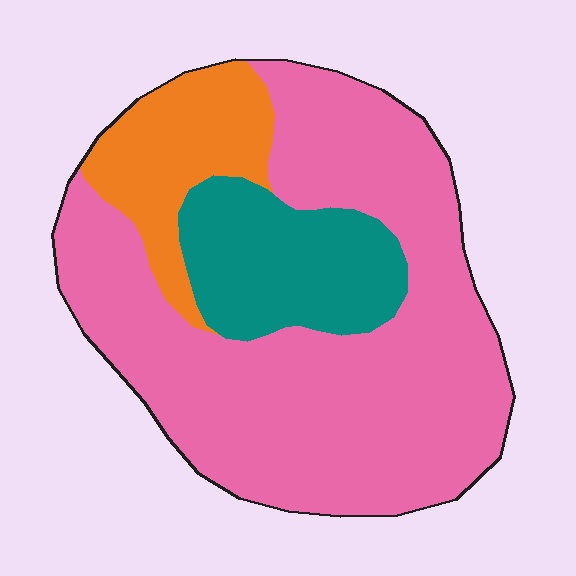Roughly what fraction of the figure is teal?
Teal takes up about one sixth (1/6) of the figure.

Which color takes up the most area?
Pink, at roughly 65%.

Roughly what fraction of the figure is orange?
Orange covers about 15% of the figure.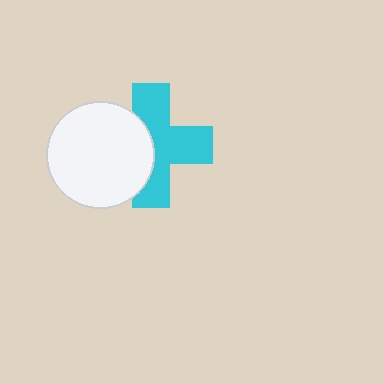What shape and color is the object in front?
The object in front is a white circle.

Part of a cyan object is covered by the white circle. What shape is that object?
It is a cross.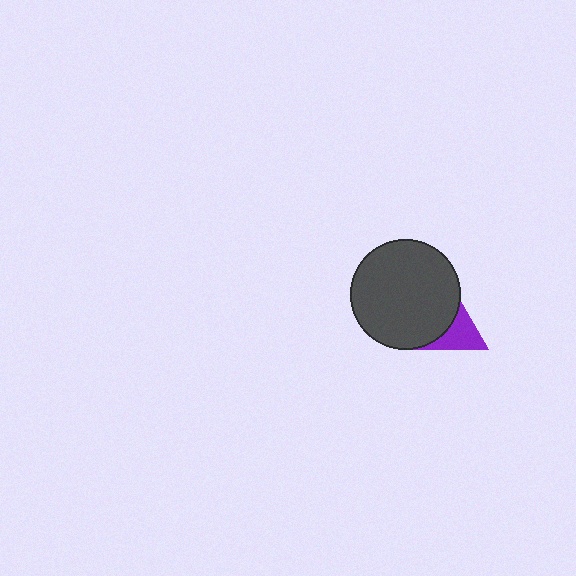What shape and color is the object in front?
The object in front is a dark gray circle.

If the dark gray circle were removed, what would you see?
You would see the complete purple triangle.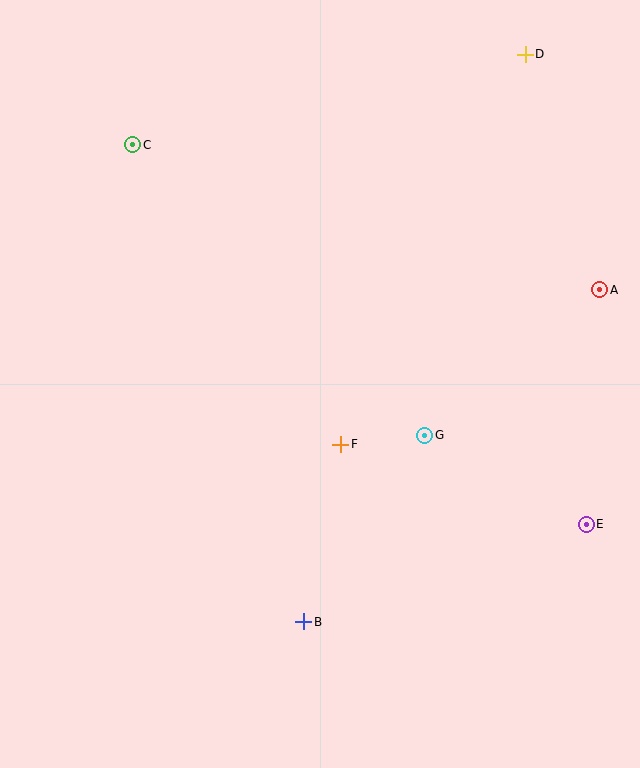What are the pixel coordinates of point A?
Point A is at (600, 290).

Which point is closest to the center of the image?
Point F at (341, 444) is closest to the center.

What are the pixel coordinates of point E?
Point E is at (586, 524).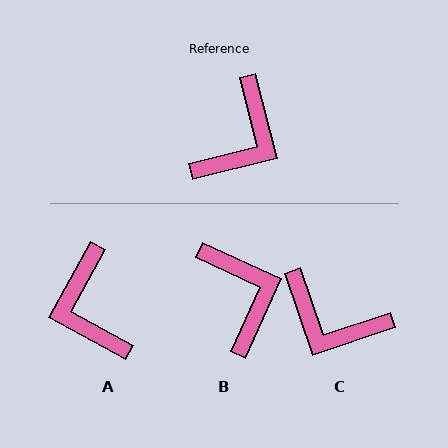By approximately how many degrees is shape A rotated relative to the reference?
Approximately 133 degrees clockwise.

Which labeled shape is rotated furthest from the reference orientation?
A, about 133 degrees away.